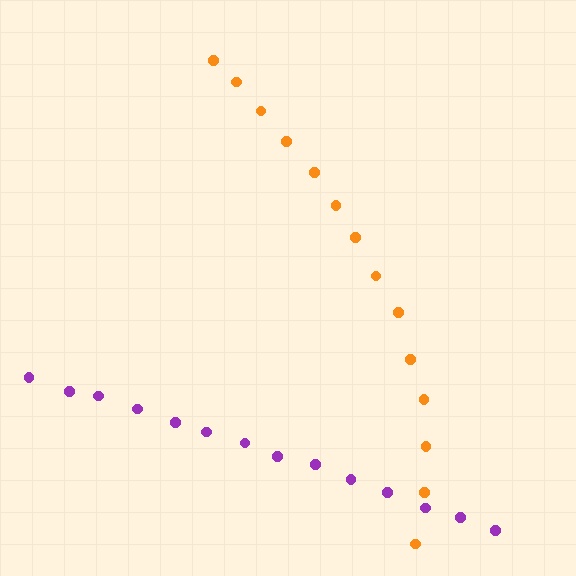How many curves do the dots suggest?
There are 2 distinct paths.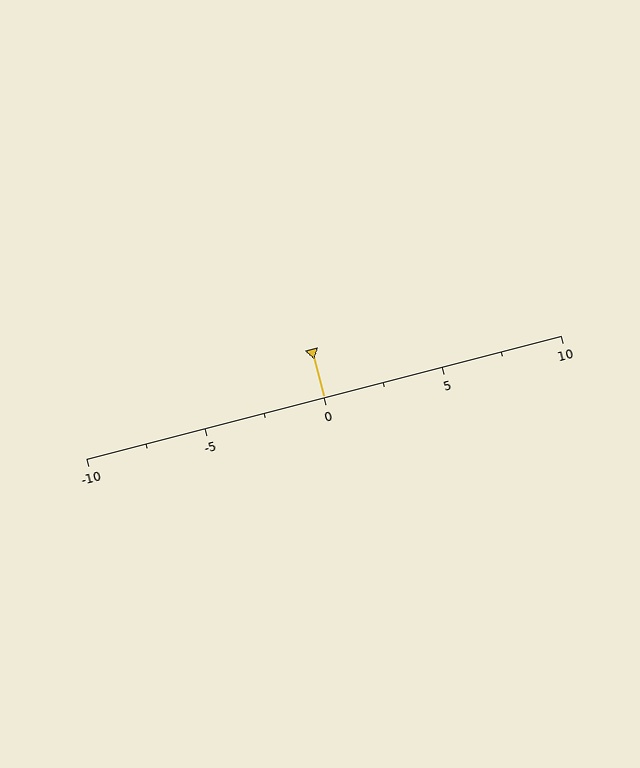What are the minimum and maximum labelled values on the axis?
The axis runs from -10 to 10.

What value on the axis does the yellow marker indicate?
The marker indicates approximately 0.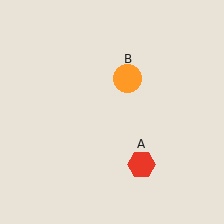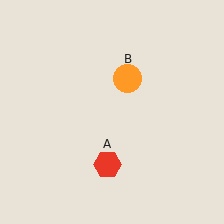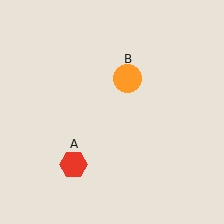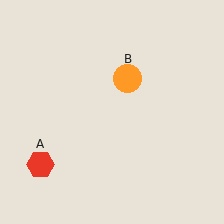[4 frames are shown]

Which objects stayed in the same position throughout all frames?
Orange circle (object B) remained stationary.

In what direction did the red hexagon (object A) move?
The red hexagon (object A) moved left.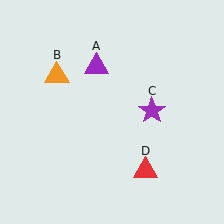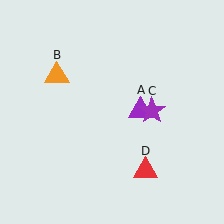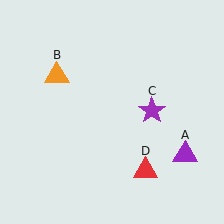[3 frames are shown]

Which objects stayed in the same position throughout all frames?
Orange triangle (object B) and purple star (object C) and red triangle (object D) remained stationary.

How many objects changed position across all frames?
1 object changed position: purple triangle (object A).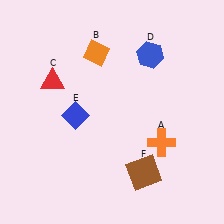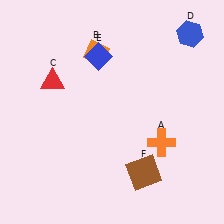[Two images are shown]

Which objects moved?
The objects that moved are: the blue hexagon (D), the blue diamond (E).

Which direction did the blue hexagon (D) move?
The blue hexagon (D) moved right.